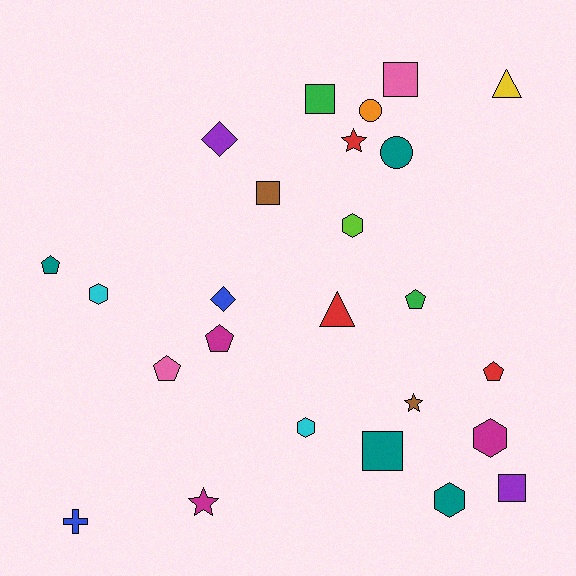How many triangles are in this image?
There are 2 triangles.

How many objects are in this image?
There are 25 objects.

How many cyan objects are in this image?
There are 2 cyan objects.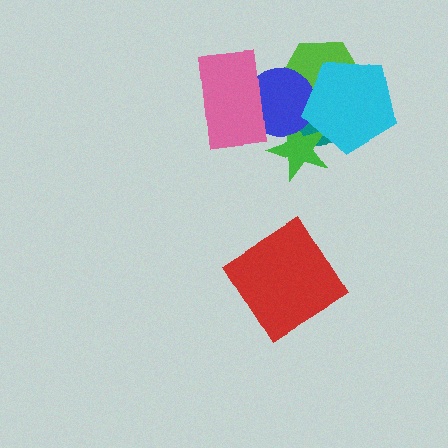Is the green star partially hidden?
Yes, it is partially covered by another shape.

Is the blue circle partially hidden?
Yes, it is partially covered by another shape.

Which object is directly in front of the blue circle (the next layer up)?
The cyan pentagon is directly in front of the blue circle.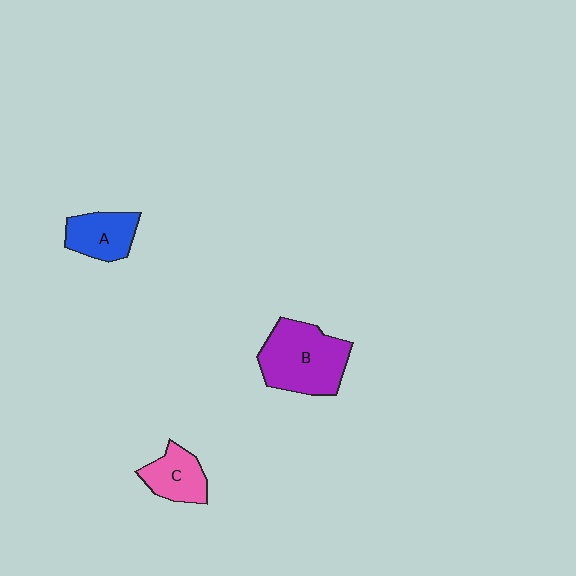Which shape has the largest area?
Shape B (purple).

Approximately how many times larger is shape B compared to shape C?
Approximately 1.9 times.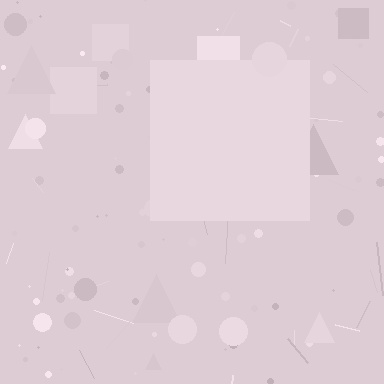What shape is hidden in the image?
A square is hidden in the image.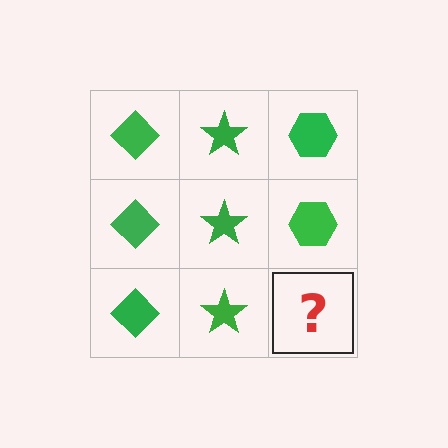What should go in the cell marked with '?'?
The missing cell should contain a green hexagon.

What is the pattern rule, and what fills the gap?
The rule is that each column has a consistent shape. The gap should be filled with a green hexagon.